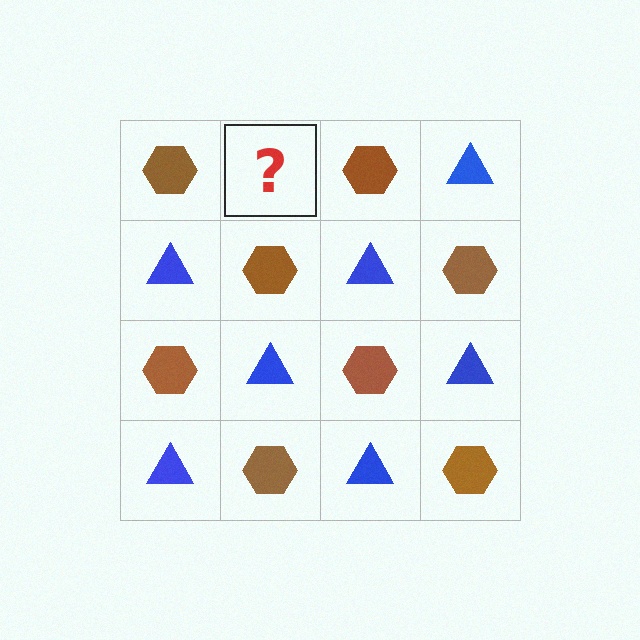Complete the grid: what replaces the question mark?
The question mark should be replaced with a blue triangle.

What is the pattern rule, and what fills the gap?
The rule is that it alternates brown hexagon and blue triangle in a checkerboard pattern. The gap should be filled with a blue triangle.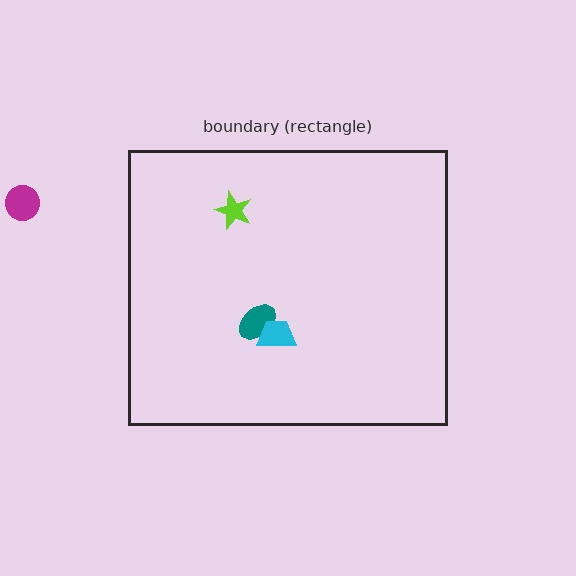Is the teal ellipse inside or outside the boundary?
Inside.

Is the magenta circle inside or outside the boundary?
Outside.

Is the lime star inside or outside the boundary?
Inside.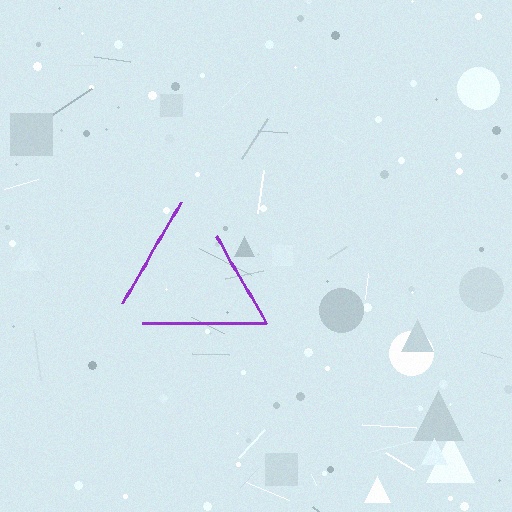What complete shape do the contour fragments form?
The contour fragments form a triangle.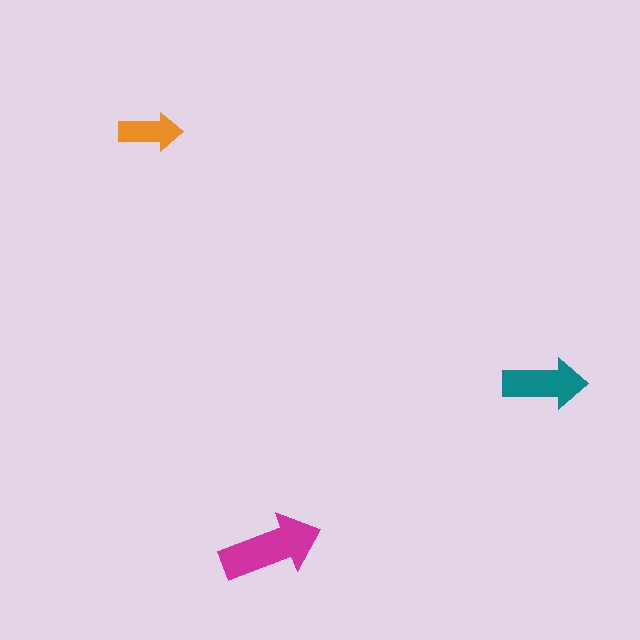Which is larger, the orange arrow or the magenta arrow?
The magenta one.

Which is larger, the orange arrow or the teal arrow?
The teal one.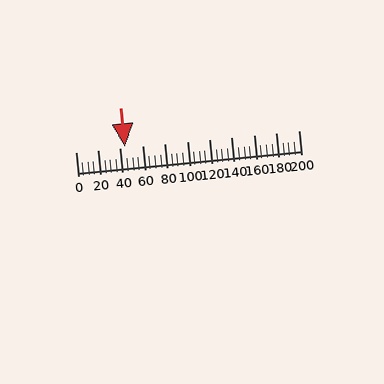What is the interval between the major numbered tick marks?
The major tick marks are spaced 20 units apart.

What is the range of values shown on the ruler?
The ruler shows values from 0 to 200.